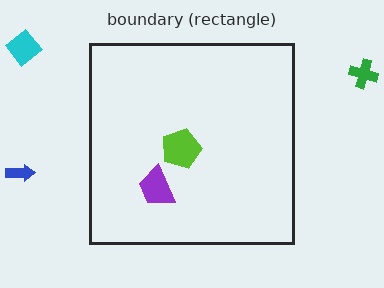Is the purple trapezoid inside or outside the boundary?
Inside.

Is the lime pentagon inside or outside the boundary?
Inside.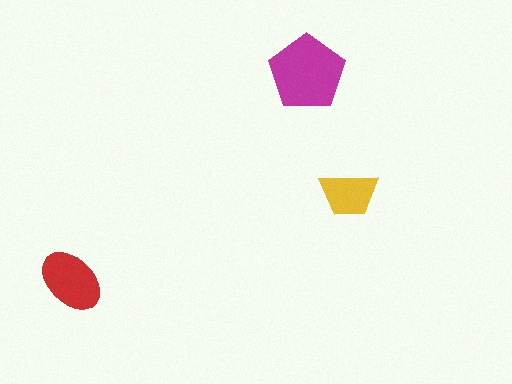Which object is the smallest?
The yellow trapezoid.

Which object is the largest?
The magenta pentagon.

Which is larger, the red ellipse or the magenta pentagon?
The magenta pentagon.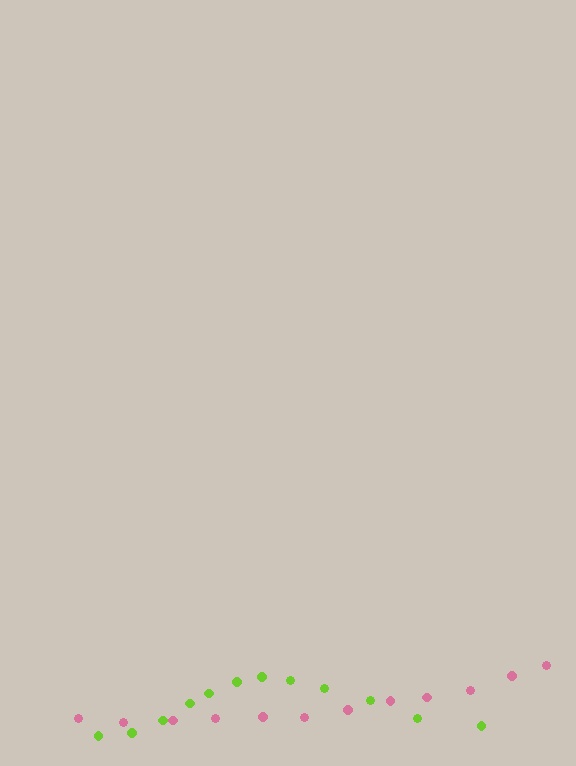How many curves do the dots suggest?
There are 2 distinct paths.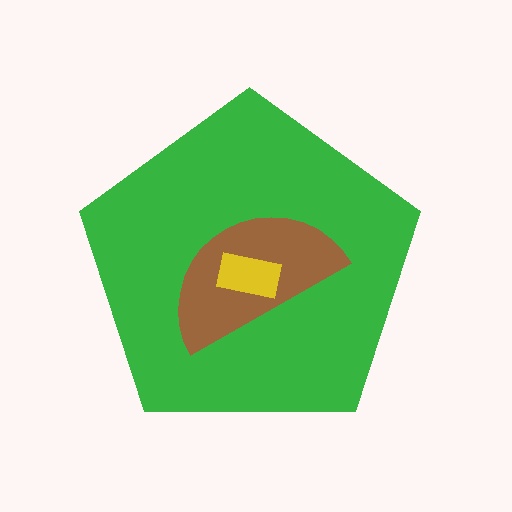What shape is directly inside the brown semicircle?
The yellow rectangle.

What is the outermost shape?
The green pentagon.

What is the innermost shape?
The yellow rectangle.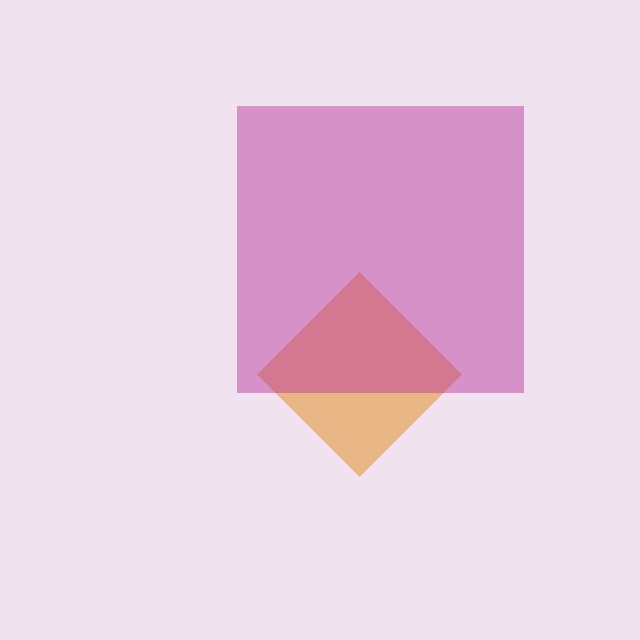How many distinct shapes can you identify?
There are 2 distinct shapes: an orange diamond, a magenta square.